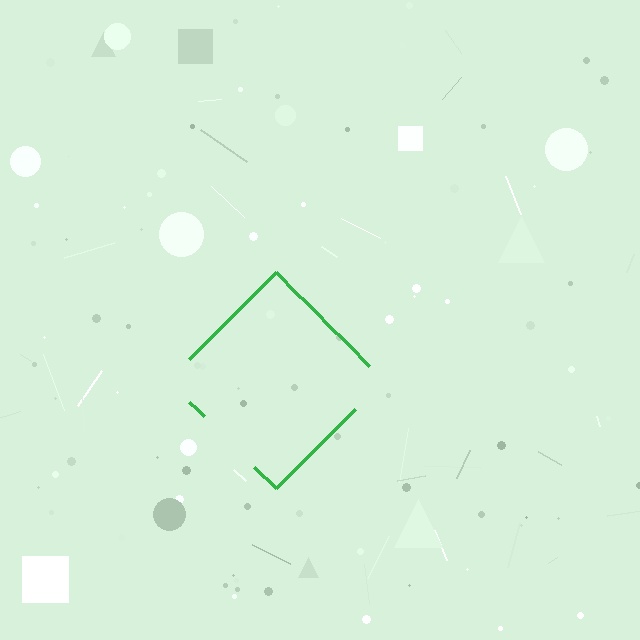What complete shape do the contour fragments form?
The contour fragments form a diamond.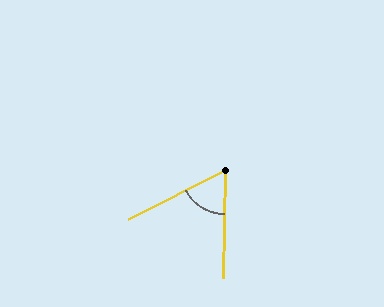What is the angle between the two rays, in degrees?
Approximately 62 degrees.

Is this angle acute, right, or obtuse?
It is acute.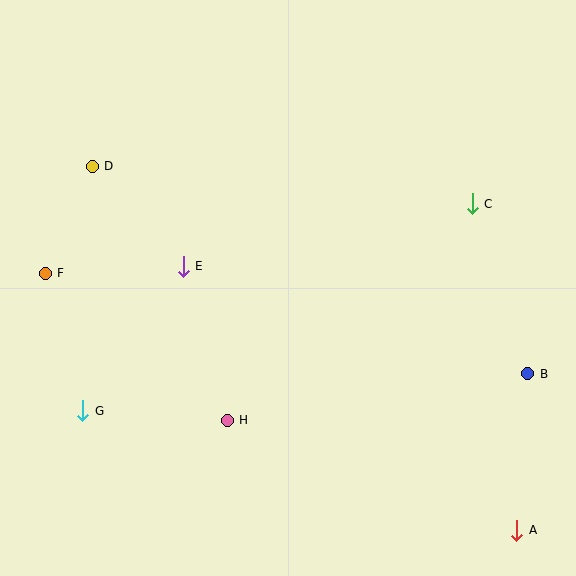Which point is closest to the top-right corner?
Point C is closest to the top-right corner.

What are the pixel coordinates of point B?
Point B is at (528, 374).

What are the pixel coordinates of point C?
Point C is at (472, 204).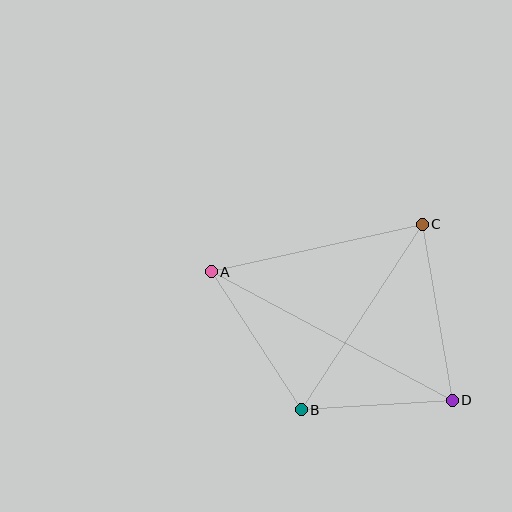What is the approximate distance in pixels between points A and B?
The distance between A and B is approximately 164 pixels.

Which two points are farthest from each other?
Points A and D are farthest from each other.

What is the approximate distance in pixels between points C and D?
The distance between C and D is approximately 178 pixels.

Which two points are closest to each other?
Points B and D are closest to each other.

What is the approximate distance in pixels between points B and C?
The distance between B and C is approximately 221 pixels.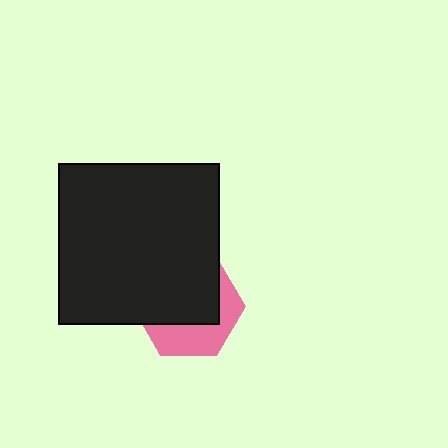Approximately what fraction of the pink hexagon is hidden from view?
Roughly 62% of the pink hexagon is hidden behind the black square.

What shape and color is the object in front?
The object in front is a black square.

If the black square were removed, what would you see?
You would see the complete pink hexagon.